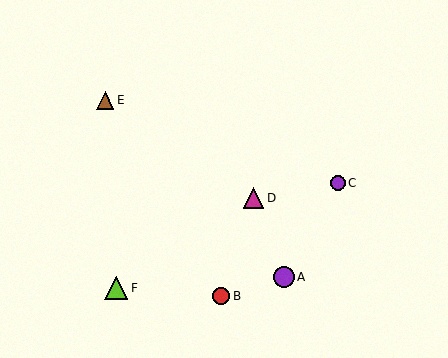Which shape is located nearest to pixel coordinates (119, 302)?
The lime triangle (labeled F) at (116, 288) is nearest to that location.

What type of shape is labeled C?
Shape C is a purple circle.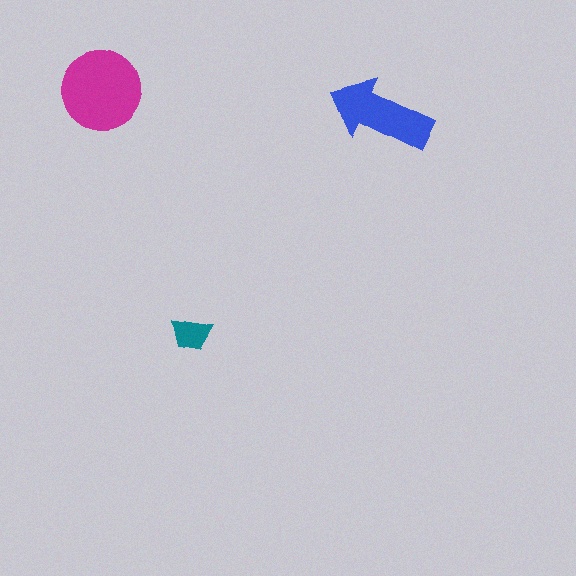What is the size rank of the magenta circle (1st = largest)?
1st.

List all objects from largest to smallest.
The magenta circle, the blue arrow, the teal trapezoid.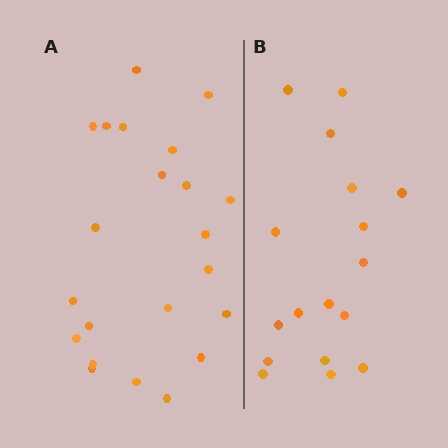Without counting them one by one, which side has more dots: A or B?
Region A (the left region) has more dots.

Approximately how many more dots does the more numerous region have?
Region A has about 5 more dots than region B.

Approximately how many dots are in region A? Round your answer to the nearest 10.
About 20 dots. (The exact count is 22, which rounds to 20.)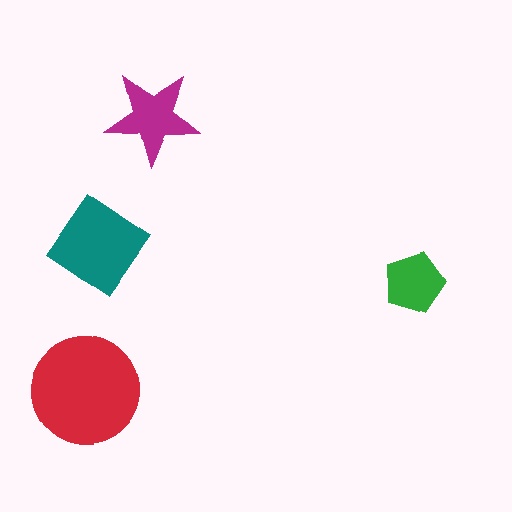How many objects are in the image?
There are 4 objects in the image.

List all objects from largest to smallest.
The red circle, the teal diamond, the magenta star, the green pentagon.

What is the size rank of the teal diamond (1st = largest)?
2nd.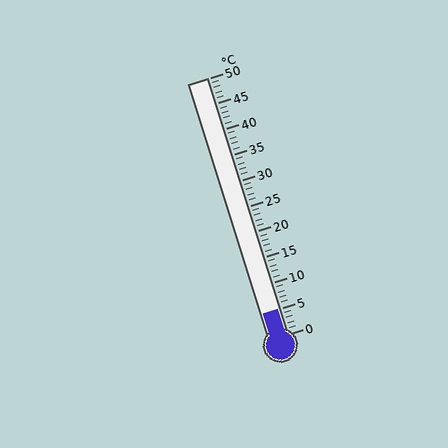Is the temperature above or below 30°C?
The temperature is below 30°C.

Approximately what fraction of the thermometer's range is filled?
The thermometer is filled to approximately 10% of its range.